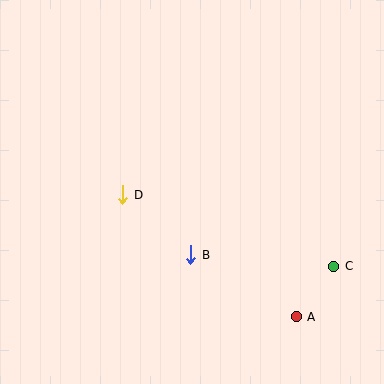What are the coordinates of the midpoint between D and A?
The midpoint between D and A is at (209, 256).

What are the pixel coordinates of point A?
Point A is at (296, 317).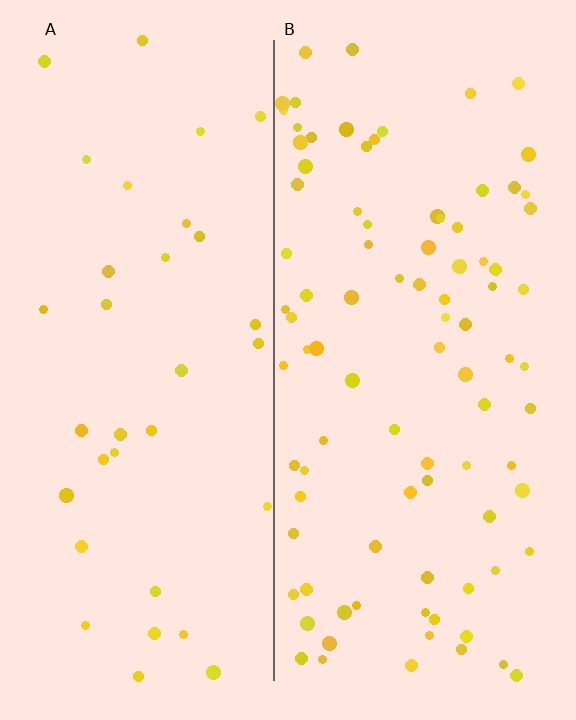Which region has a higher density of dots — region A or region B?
B (the right).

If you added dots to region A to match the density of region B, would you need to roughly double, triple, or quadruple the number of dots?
Approximately triple.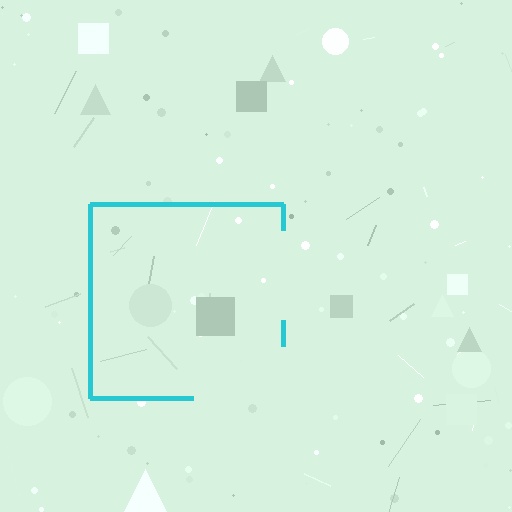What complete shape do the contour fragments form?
The contour fragments form a square.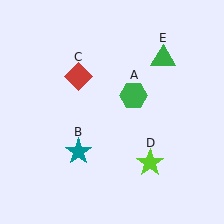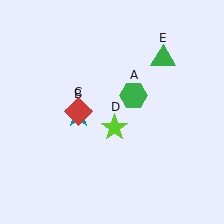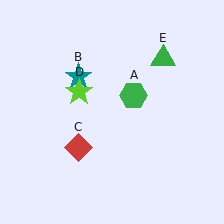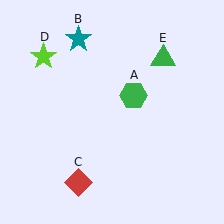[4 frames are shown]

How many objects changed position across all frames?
3 objects changed position: teal star (object B), red diamond (object C), lime star (object D).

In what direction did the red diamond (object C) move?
The red diamond (object C) moved down.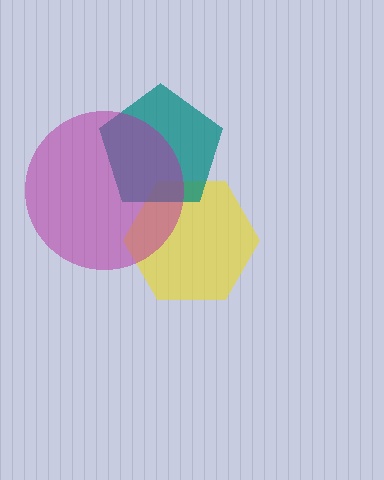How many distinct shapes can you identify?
There are 3 distinct shapes: a yellow hexagon, a teal pentagon, a magenta circle.